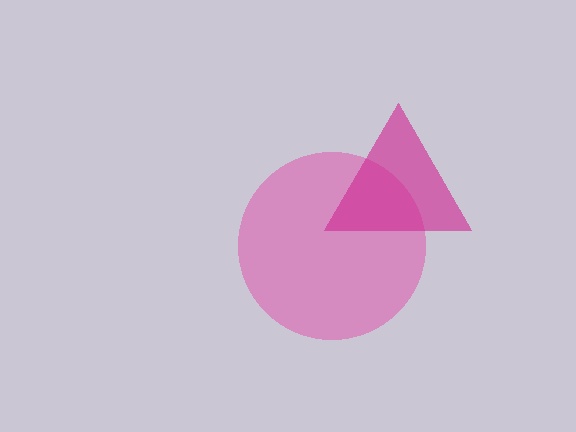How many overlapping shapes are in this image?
There are 2 overlapping shapes in the image.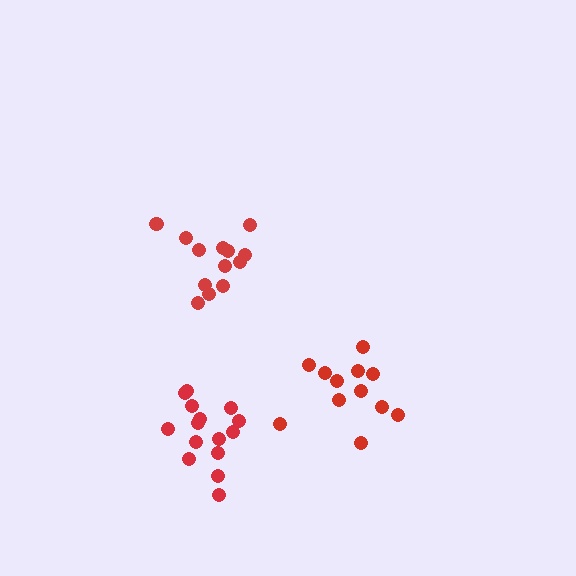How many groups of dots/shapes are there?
There are 3 groups.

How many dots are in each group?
Group 1: 12 dots, Group 2: 13 dots, Group 3: 15 dots (40 total).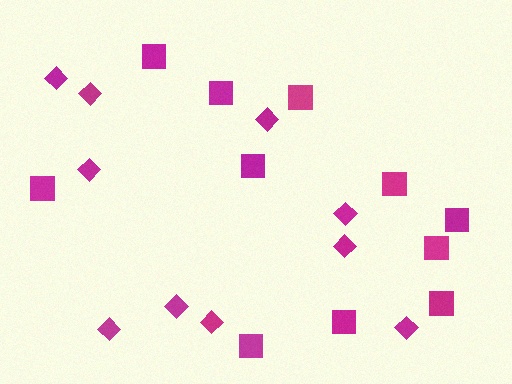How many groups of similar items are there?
There are 2 groups: one group of diamonds (10) and one group of squares (11).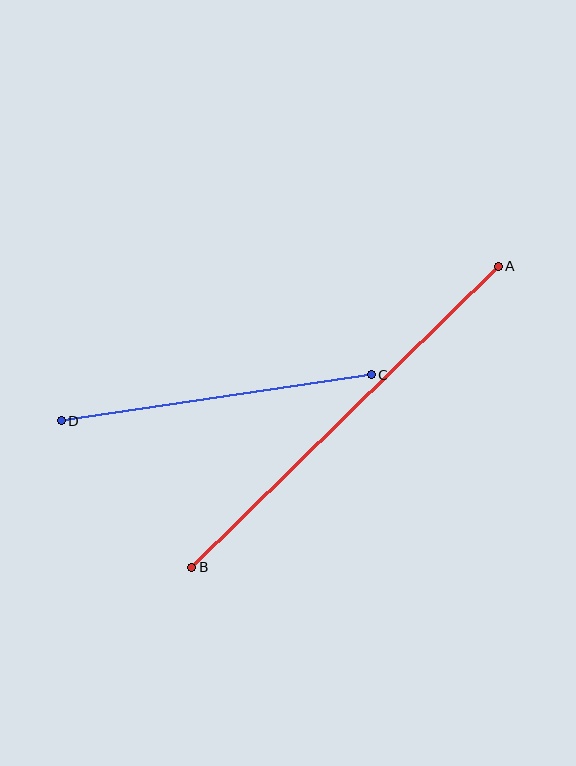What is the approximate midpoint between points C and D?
The midpoint is at approximately (216, 398) pixels.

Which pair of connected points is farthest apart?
Points A and B are farthest apart.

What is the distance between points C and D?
The distance is approximately 313 pixels.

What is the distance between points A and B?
The distance is approximately 429 pixels.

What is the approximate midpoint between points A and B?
The midpoint is at approximately (345, 417) pixels.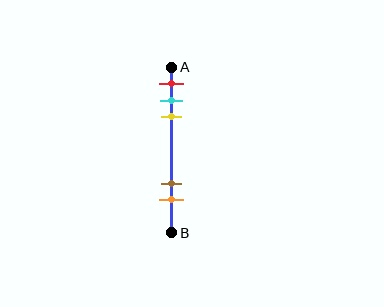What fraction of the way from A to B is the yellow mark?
The yellow mark is approximately 30% (0.3) of the way from A to B.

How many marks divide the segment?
There are 5 marks dividing the segment.